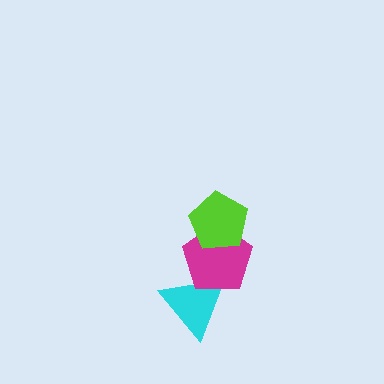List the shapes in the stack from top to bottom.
From top to bottom: the lime pentagon, the magenta pentagon, the cyan triangle.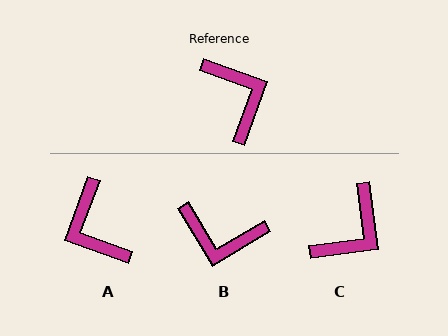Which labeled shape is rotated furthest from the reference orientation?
A, about 180 degrees away.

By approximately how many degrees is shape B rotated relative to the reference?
Approximately 129 degrees clockwise.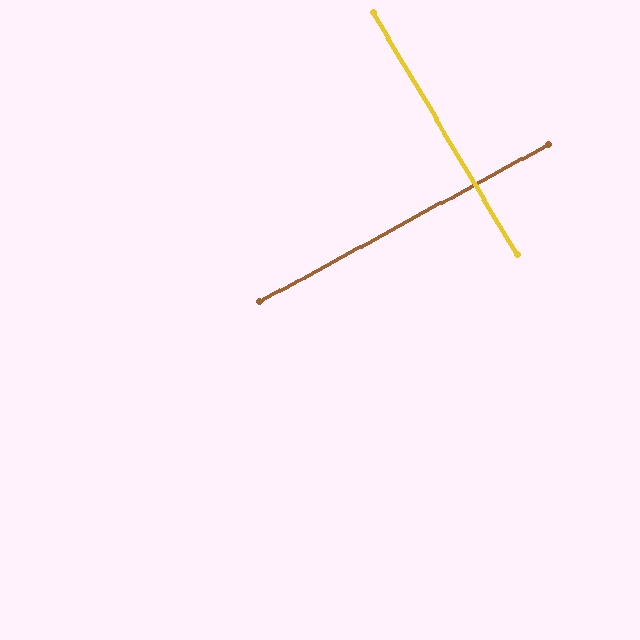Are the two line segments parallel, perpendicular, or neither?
Perpendicular — they meet at approximately 88°.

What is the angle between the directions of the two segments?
Approximately 88 degrees.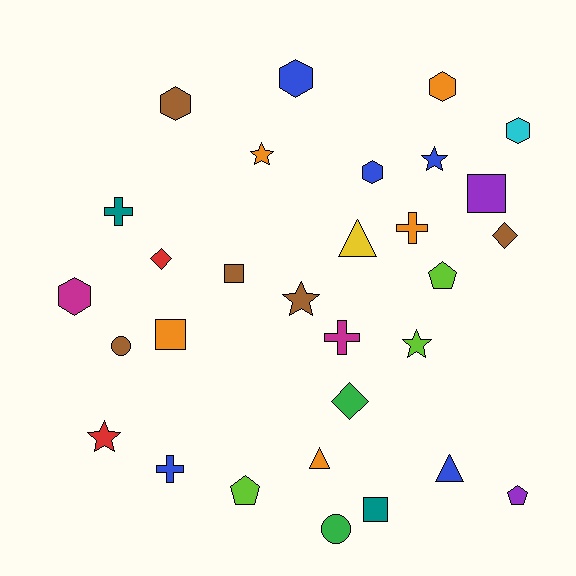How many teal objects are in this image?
There are 2 teal objects.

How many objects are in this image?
There are 30 objects.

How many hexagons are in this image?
There are 6 hexagons.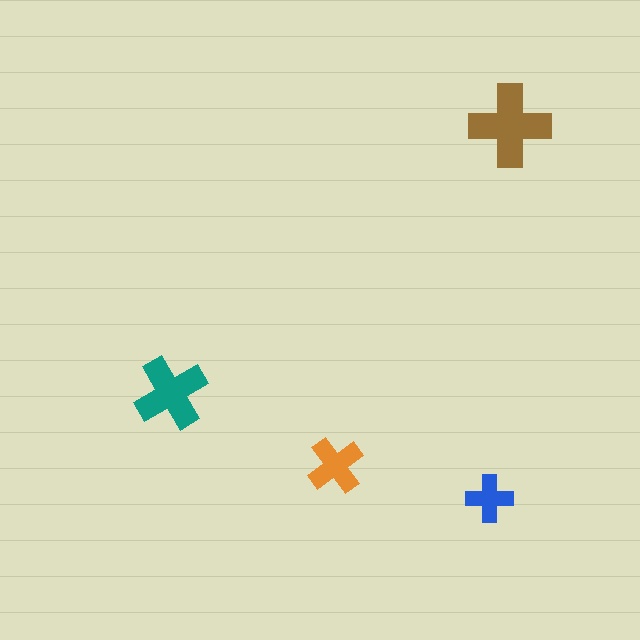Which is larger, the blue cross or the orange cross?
The orange one.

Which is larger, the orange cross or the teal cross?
The teal one.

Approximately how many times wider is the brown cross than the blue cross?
About 1.5 times wider.